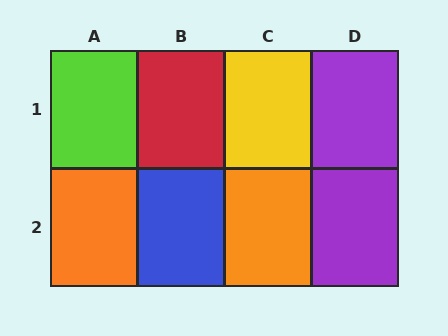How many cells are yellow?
1 cell is yellow.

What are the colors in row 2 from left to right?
Orange, blue, orange, purple.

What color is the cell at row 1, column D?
Purple.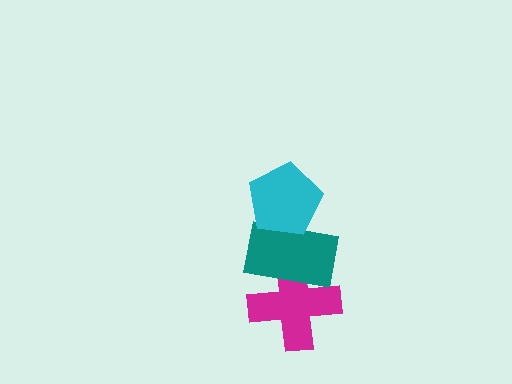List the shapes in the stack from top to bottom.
From top to bottom: the cyan pentagon, the teal rectangle, the magenta cross.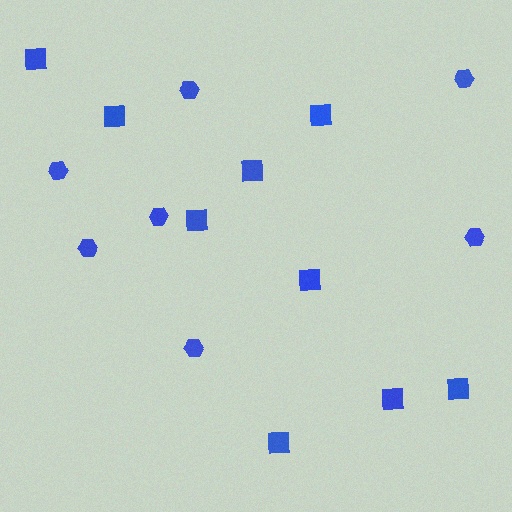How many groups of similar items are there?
There are 2 groups: one group of squares (9) and one group of hexagons (7).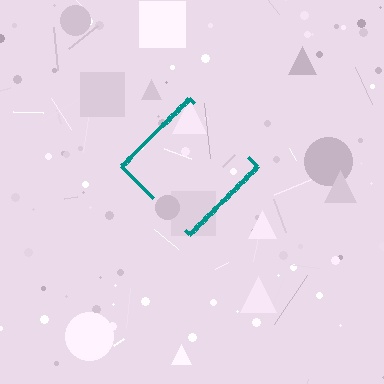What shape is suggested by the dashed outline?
The dashed outline suggests a diamond.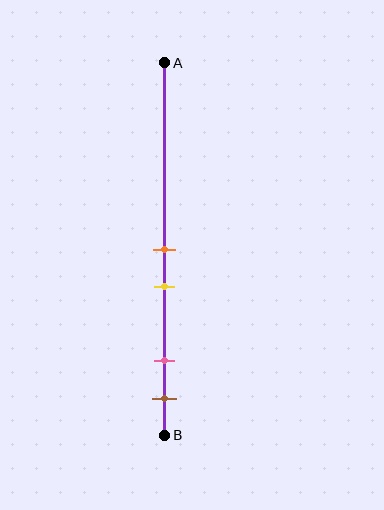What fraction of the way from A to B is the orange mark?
The orange mark is approximately 50% (0.5) of the way from A to B.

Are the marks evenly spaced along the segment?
No, the marks are not evenly spaced.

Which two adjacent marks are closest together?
The orange and yellow marks are the closest adjacent pair.